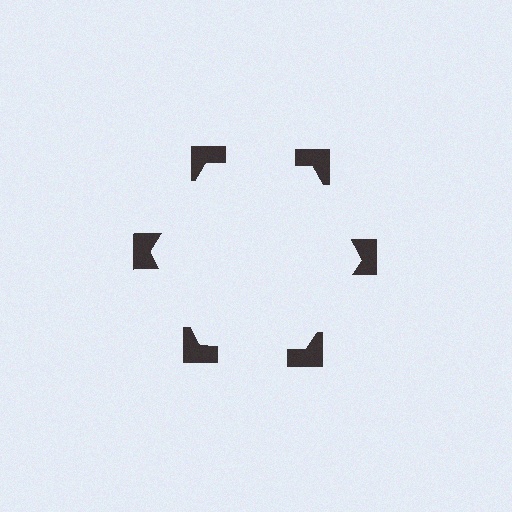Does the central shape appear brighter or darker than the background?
It typically appears slightly brighter than the background, even though no actual brightness change is drawn.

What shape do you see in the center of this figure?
An illusory hexagon — its edges are inferred from the aligned wedge cuts in the notched squares, not physically drawn.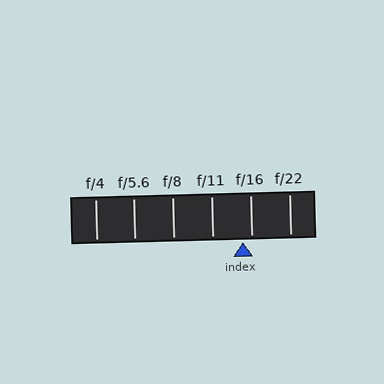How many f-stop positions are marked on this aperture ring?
There are 6 f-stop positions marked.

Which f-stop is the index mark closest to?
The index mark is closest to f/16.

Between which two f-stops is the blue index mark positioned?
The index mark is between f/11 and f/16.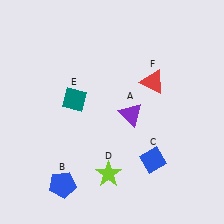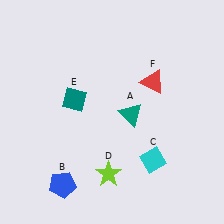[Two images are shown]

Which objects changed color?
A changed from purple to teal. C changed from blue to cyan.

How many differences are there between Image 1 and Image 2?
There are 2 differences between the two images.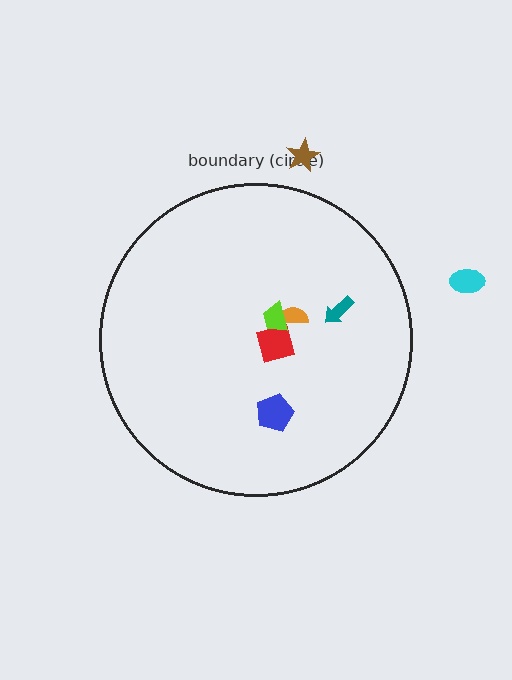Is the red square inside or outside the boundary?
Inside.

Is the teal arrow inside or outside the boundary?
Inside.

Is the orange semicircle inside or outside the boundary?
Inside.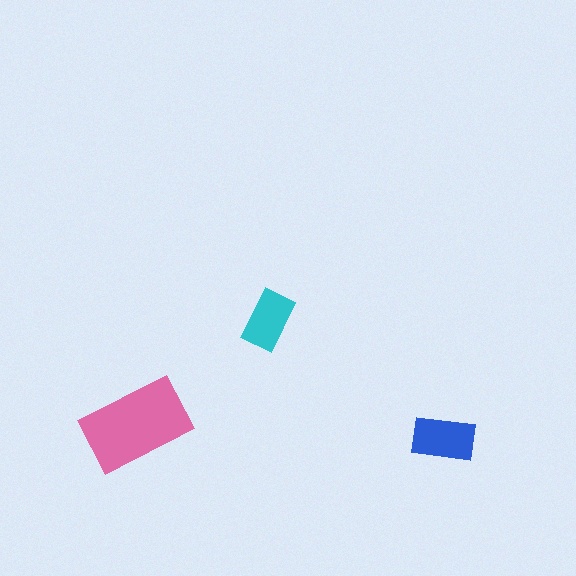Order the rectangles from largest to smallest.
the pink one, the blue one, the cyan one.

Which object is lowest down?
The blue rectangle is bottommost.